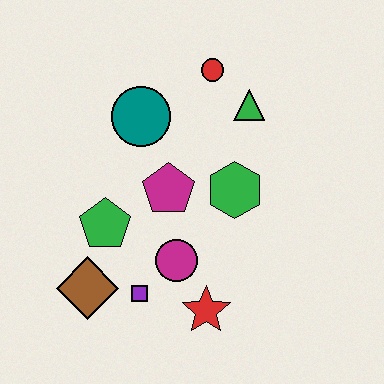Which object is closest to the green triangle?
The red circle is closest to the green triangle.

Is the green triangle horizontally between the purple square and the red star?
No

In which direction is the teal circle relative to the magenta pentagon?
The teal circle is above the magenta pentagon.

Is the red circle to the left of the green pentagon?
No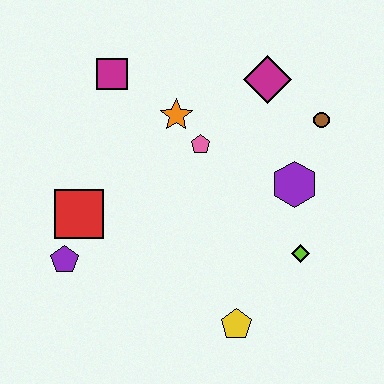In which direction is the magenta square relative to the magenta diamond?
The magenta square is to the left of the magenta diamond.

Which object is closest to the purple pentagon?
The red square is closest to the purple pentagon.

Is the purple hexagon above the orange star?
No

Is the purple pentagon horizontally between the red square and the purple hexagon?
No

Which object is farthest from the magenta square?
The yellow pentagon is farthest from the magenta square.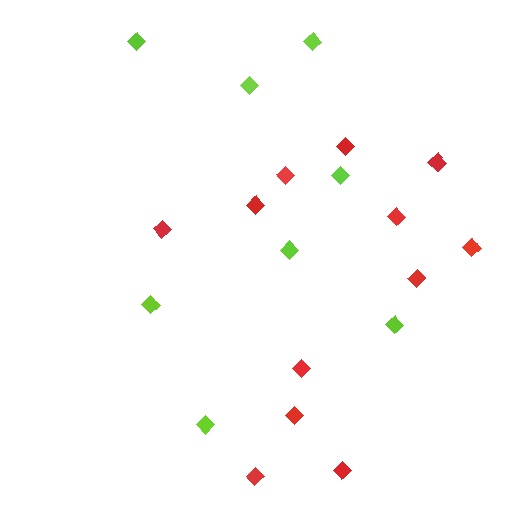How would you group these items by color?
There are 2 groups: one group of red diamonds (12) and one group of lime diamonds (8).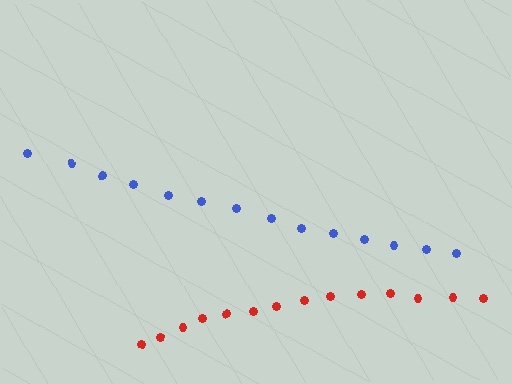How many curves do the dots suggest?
There are 2 distinct paths.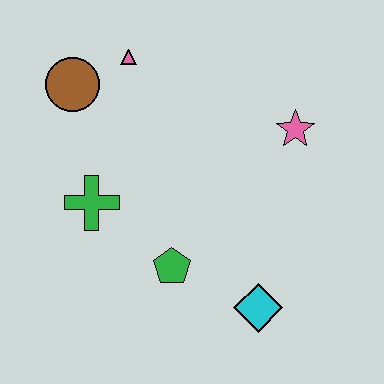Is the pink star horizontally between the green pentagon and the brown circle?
No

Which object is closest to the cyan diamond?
The green pentagon is closest to the cyan diamond.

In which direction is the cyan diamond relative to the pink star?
The cyan diamond is below the pink star.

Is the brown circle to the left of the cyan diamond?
Yes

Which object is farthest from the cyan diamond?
The brown circle is farthest from the cyan diamond.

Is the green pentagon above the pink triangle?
No